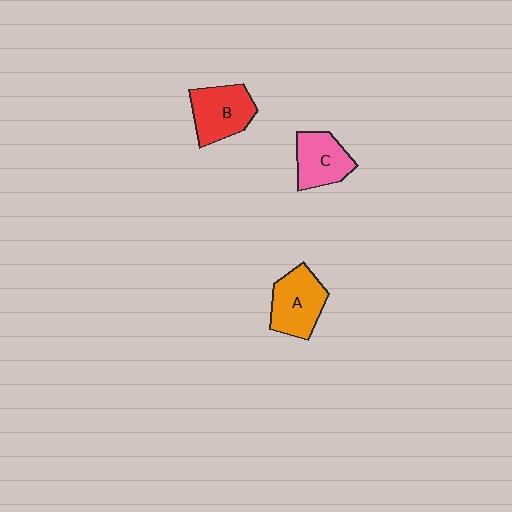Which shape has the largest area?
Shape A (orange).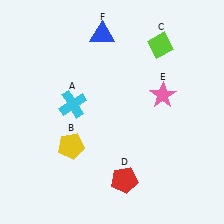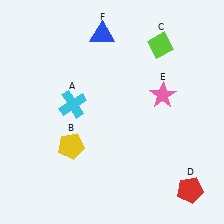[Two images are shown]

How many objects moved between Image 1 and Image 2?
1 object moved between the two images.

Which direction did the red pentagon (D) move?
The red pentagon (D) moved right.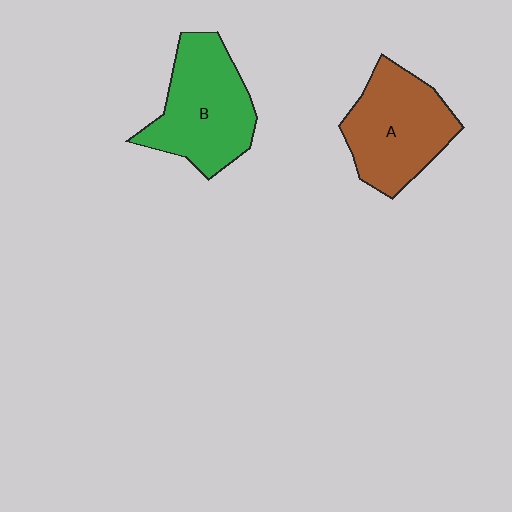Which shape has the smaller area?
Shape A (brown).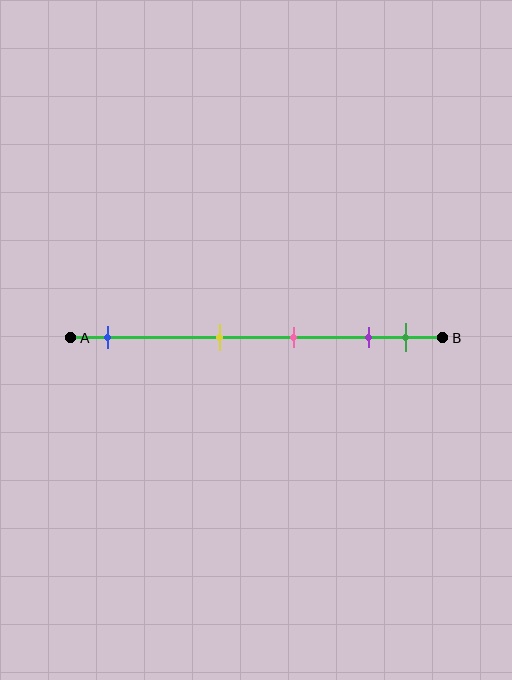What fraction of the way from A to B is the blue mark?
The blue mark is approximately 10% (0.1) of the way from A to B.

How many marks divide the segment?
There are 5 marks dividing the segment.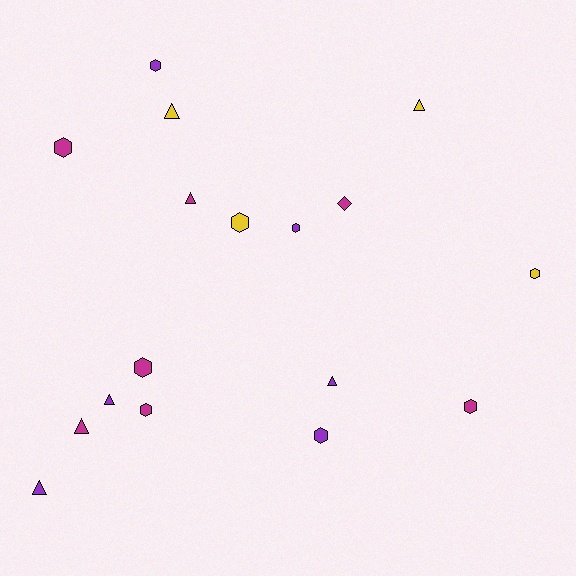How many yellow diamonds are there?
There are no yellow diamonds.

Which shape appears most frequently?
Hexagon, with 9 objects.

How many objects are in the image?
There are 17 objects.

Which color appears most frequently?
Magenta, with 7 objects.